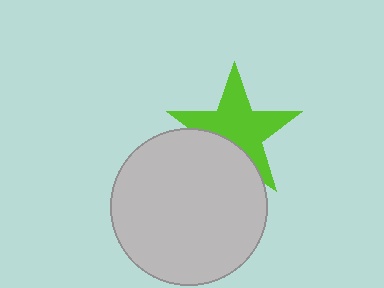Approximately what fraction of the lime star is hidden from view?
Roughly 31% of the lime star is hidden behind the light gray circle.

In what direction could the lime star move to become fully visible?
The lime star could move up. That would shift it out from behind the light gray circle entirely.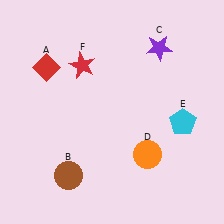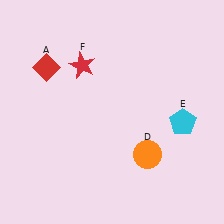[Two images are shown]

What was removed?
The purple star (C), the brown circle (B) were removed in Image 2.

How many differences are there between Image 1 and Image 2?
There are 2 differences between the two images.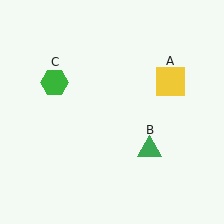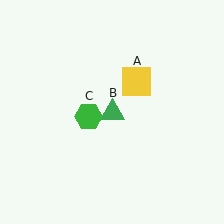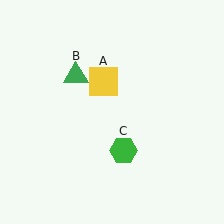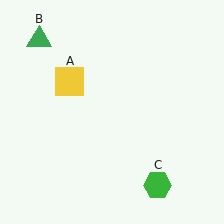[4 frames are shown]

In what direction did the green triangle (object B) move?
The green triangle (object B) moved up and to the left.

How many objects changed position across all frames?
3 objects changed position: yellow square (object A), green triangle (object B), green hexagon (object C).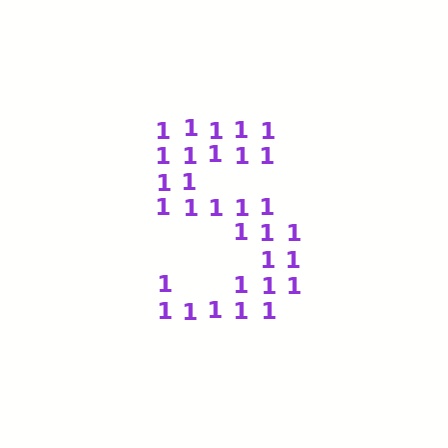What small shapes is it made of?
It is made of small digit 1's.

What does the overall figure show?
The overall figure shows the digit 5.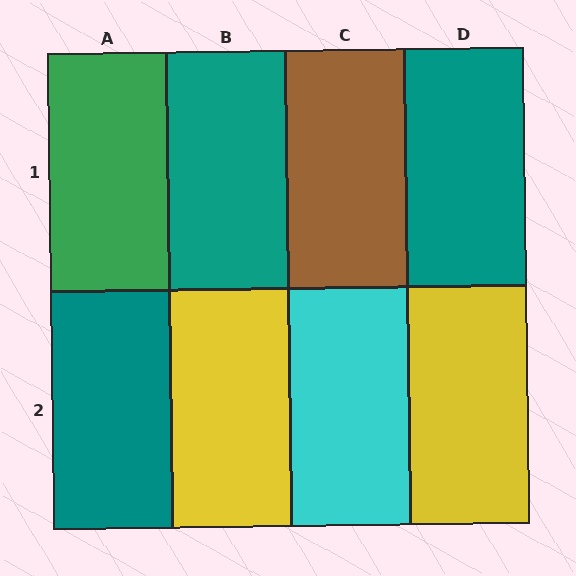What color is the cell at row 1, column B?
Teal.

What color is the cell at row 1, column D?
Teal.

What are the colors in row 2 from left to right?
Teal, yellow, cyan, yellow.